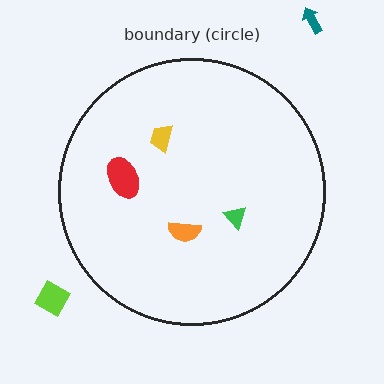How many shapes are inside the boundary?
4 inside, 2 outside.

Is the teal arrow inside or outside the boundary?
Outside.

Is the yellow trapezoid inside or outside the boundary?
Inside.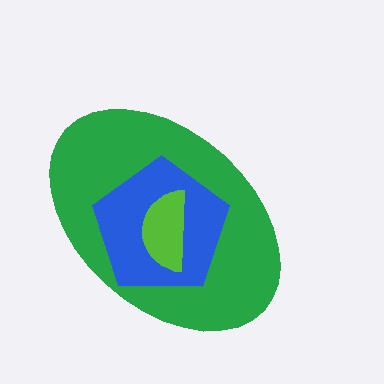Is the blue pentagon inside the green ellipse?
Yes.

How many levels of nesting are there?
3.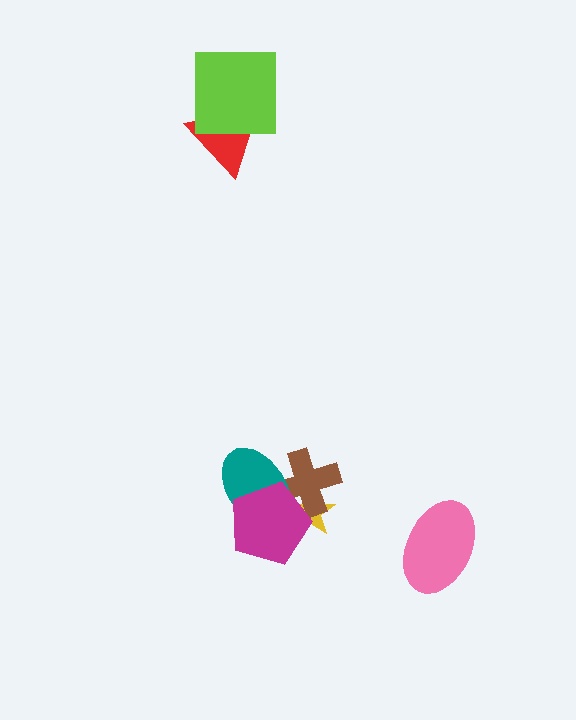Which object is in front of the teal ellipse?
The magenta pentagon is in front of the teal ellipse.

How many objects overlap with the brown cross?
3 objects overlap with the brown cross.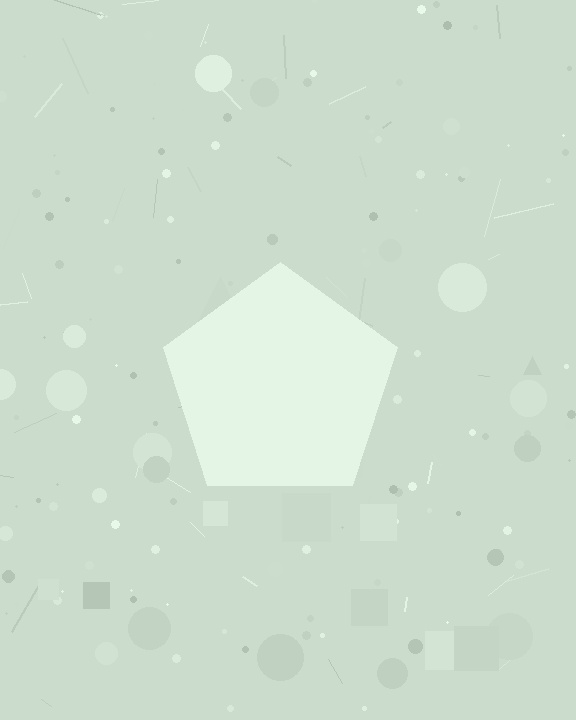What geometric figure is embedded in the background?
A pentagon is embedded in the background.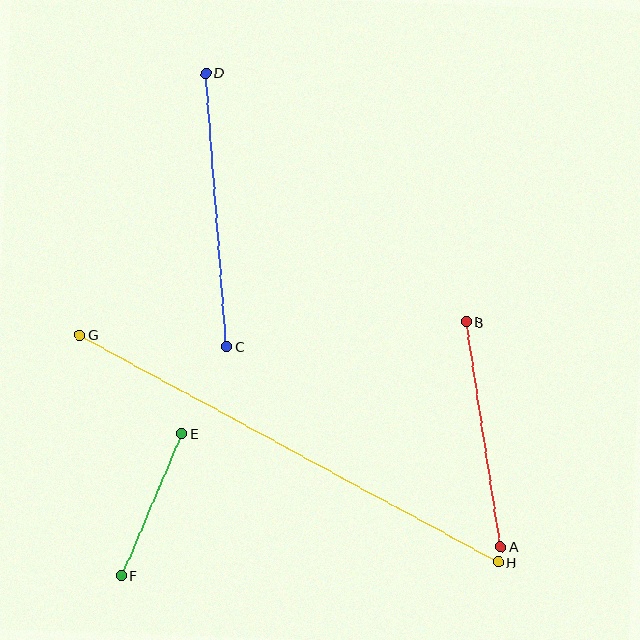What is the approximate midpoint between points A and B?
The midpoint is at approximately (484, 434) pixels.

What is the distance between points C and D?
The distance is approximately 274 pixels.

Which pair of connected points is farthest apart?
Points G and H are farthest apart.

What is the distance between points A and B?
The distance is approximately 228 pixels.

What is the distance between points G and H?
The distance is approximately 475 pixels.